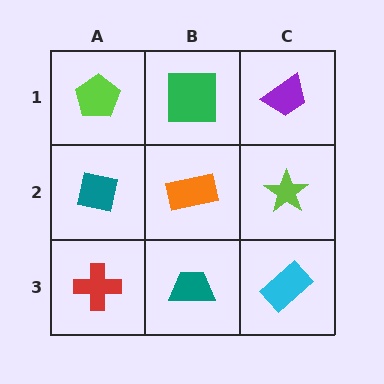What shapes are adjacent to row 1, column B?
An orange rectangle (row 2, column B), a lime pentagon (row 1, column A), a purple trapezoid (row 1, column C).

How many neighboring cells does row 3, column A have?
2.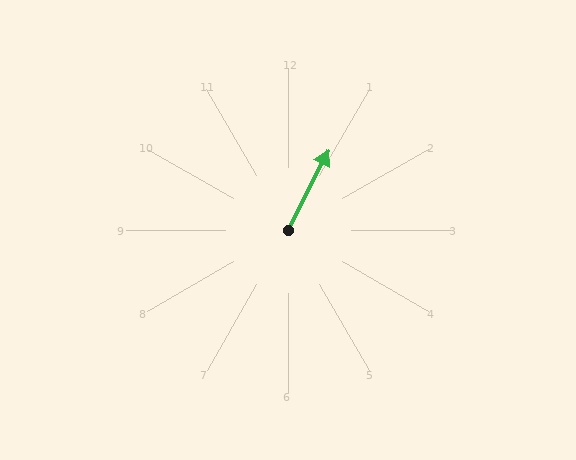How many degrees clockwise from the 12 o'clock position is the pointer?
Approximately 27 degrees.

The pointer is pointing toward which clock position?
Roughly 1 o'clock.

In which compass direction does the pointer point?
Northeast.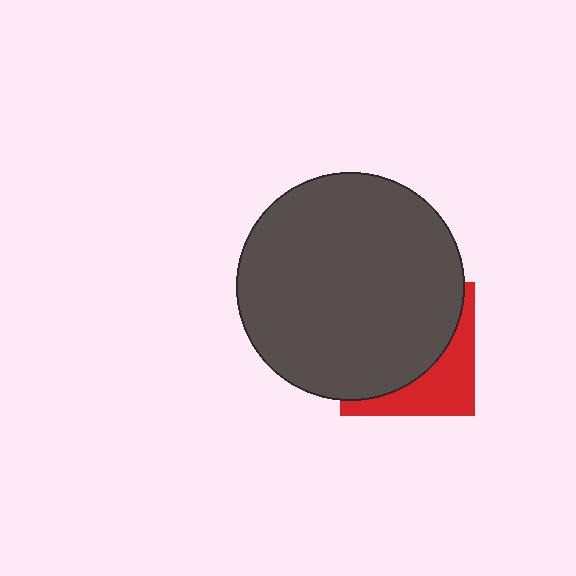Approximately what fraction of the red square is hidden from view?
Roughly 67% of the red square is hidden behind the dark gray circle.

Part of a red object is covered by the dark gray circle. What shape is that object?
It is a square.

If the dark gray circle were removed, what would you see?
You would see the complete red square.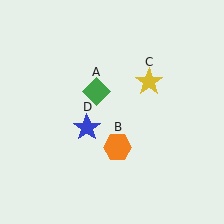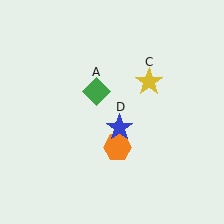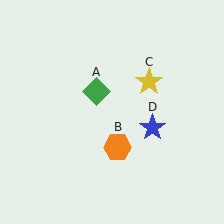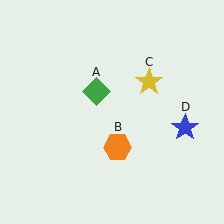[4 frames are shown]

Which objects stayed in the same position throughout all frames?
Green diamond (object A) and orange hexagon (object B) and yellow star (object C) remained stationary.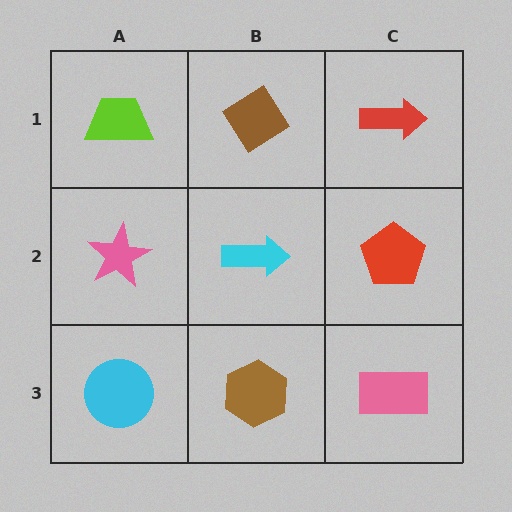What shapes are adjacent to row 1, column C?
A red pentagon (row 2, column C), a brown diamond (row 1, column B).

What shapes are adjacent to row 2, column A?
A lime trapezoid (row 1, column A), a cyan circle (row 3, column A), a cyan arrow (row 2, column B).